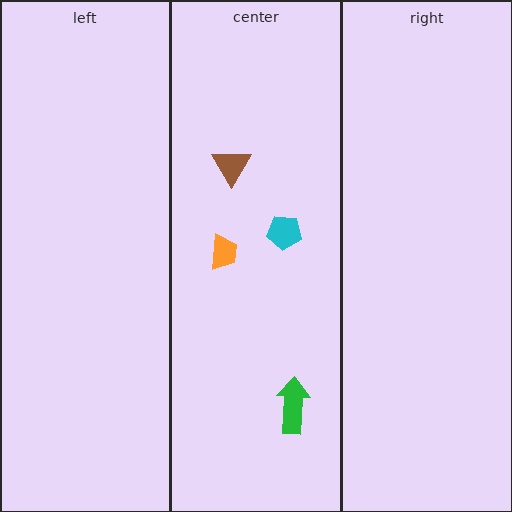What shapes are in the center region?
The cyan pentagon, the orange trapezoid, the green arrow, the brown triangle.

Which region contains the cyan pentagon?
The center region.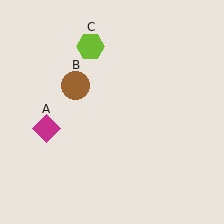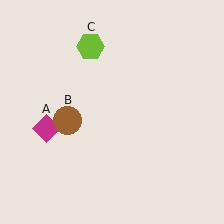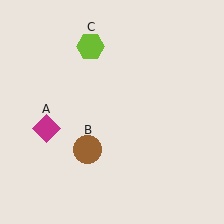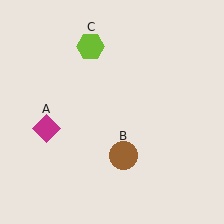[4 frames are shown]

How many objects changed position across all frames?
1 object changed position: brown circle (object B).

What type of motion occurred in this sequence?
The brown circle (object B) rotated counterclockwise around the center of the scene.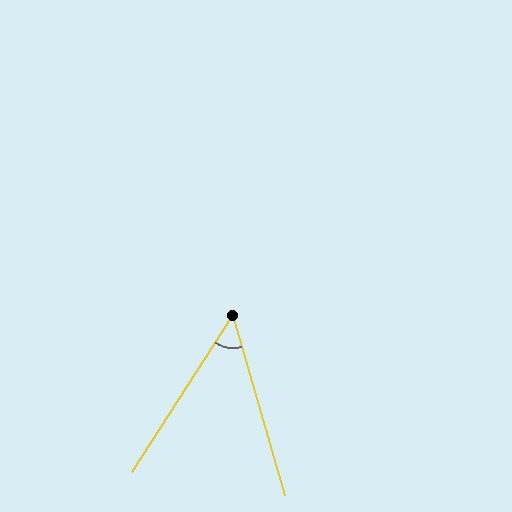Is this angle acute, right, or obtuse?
It is acute.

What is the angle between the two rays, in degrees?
Approximately 49 degrees.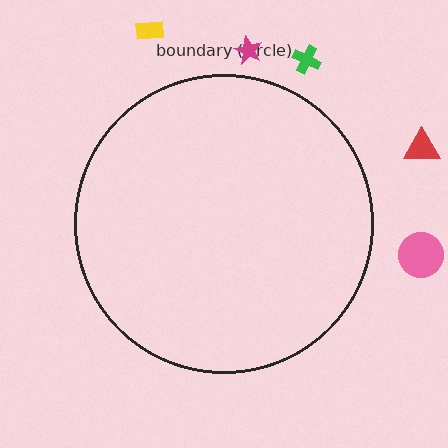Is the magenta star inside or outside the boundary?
Outside.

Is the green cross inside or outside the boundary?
Outside.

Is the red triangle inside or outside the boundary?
Outside.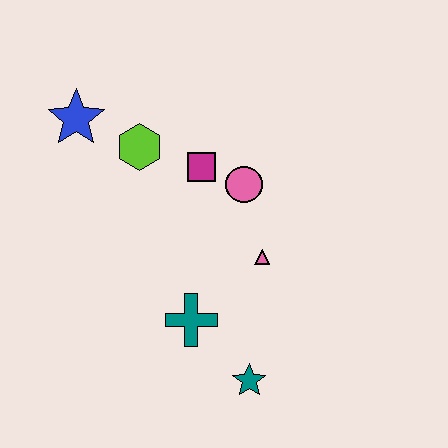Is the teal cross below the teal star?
No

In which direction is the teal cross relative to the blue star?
The teal cross is below the blue star.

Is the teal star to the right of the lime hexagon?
Yes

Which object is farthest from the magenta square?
The teal star is farthest from the magenta square.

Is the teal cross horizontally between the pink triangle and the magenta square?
No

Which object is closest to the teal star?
The teal cross is closest to the teal star.